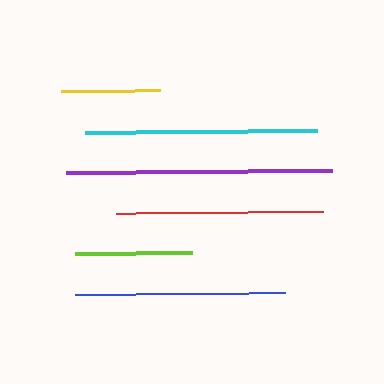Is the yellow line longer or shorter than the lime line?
The lime line is longer than the yellow line.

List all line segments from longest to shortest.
From longest to shortest: purple, cyan, blue, red, lime, yellow.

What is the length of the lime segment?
The lime segment is approximately 117 pixels long.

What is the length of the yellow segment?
The yellow segment is approximately 99 pixels long.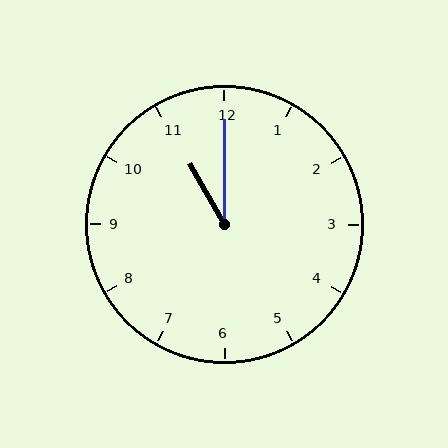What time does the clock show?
11:00.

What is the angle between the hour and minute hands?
Approximately 30 degrees.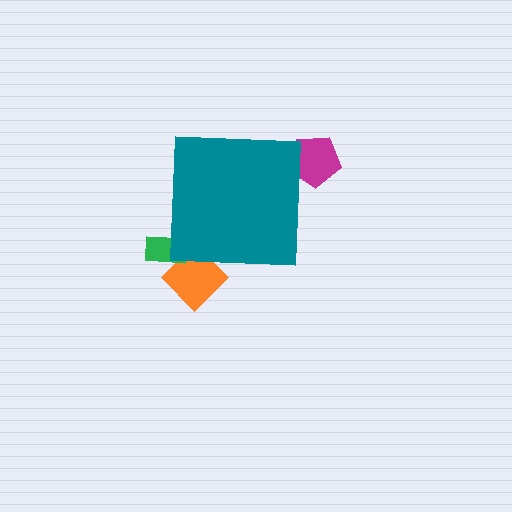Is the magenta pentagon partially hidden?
Yes, the magenta pentagon is partially hidden behind the teal square.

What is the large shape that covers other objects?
A teal square.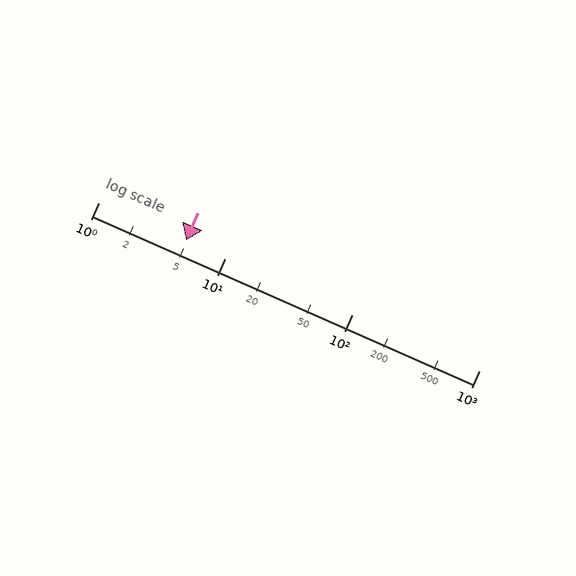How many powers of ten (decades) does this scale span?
The scale spans 3 decades, from 1 to 1000.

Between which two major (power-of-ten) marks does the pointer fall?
The pointer is between 1 and 10.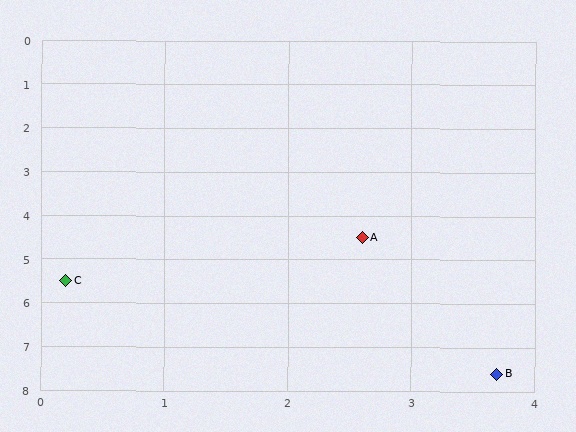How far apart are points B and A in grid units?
Points B and A are about 3.3 grid units apart.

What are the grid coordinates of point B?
Point B is at approximately (3.7, 7.6).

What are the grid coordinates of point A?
Point A is at approximately (2.6, 4.5).